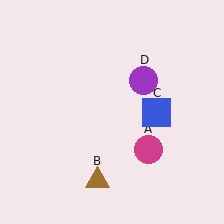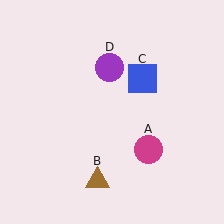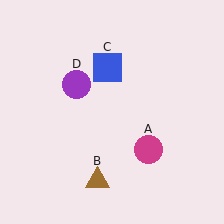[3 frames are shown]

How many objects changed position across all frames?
2 objects changed position: blue square (object C), purple circle (object D).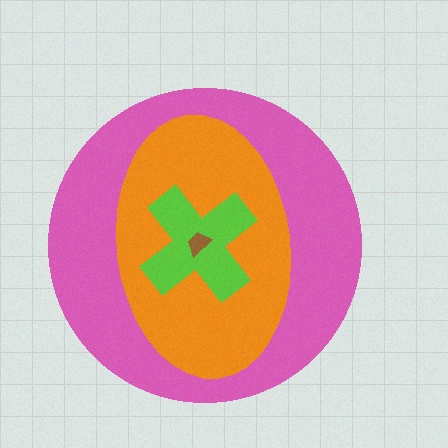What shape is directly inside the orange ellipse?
The lime cross.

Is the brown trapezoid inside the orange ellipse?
Yes.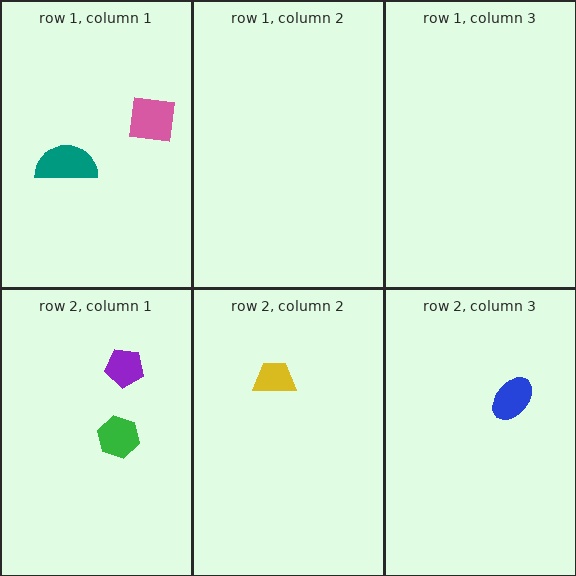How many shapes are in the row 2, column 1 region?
2.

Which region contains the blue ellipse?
The row 2, column 3 region.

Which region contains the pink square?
The row 1, column 1 region.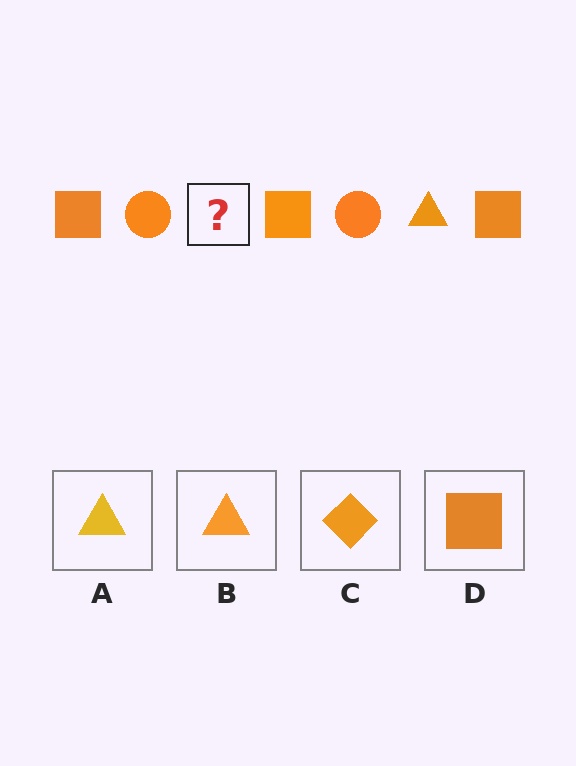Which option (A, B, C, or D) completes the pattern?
B.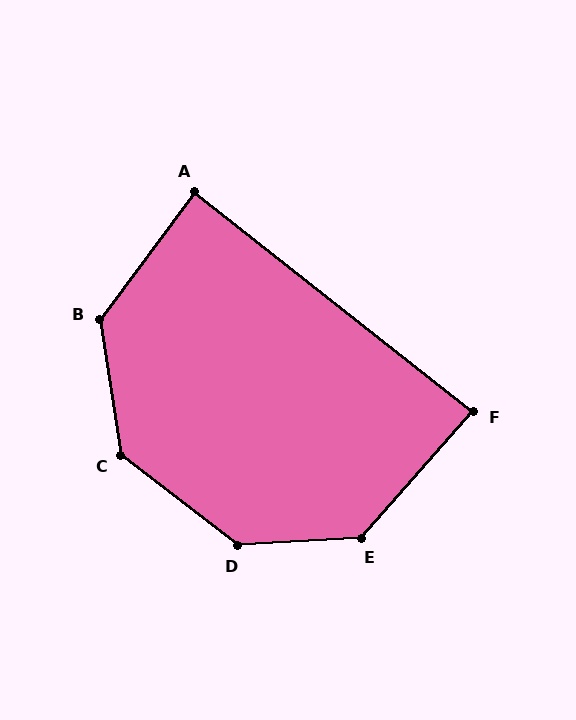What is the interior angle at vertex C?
Approximately 137 degrees (obtuse).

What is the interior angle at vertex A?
Approximately 88 degrees (approximately right).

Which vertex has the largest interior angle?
D, at approximately 139 degrees.